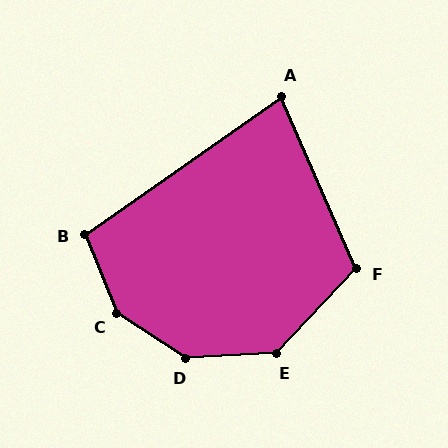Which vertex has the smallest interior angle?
A, at approximately 79 degrees.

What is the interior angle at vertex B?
Approximately 103 degrees (obtuse).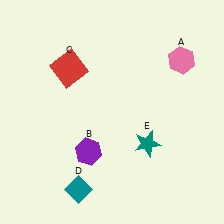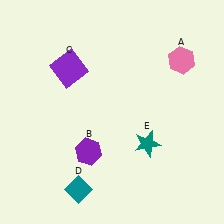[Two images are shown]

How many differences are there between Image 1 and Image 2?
There is 1 difference between the two images.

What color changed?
The square (C) changed from red in Image 1 to purple in Image 2.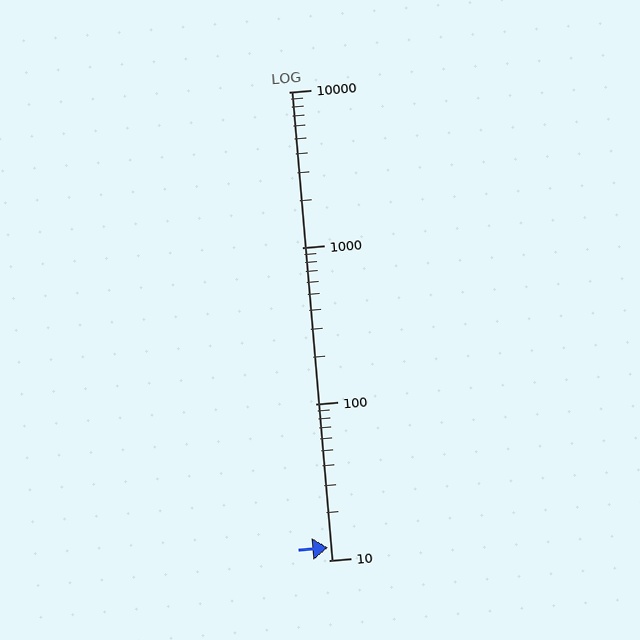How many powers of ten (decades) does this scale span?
The scale spans 3 decades, from 10 to 10000.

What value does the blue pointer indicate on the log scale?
The pointer indicates approximately 12.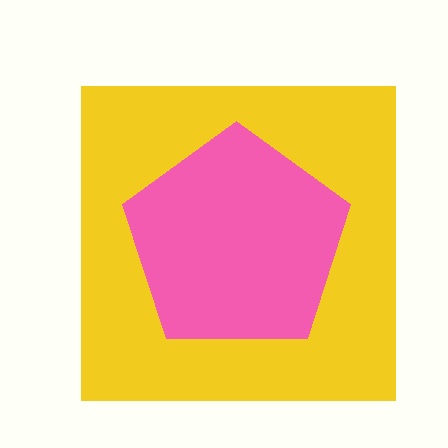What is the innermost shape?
The pink pentagon.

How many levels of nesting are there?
2.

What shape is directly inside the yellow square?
The pink pentagon.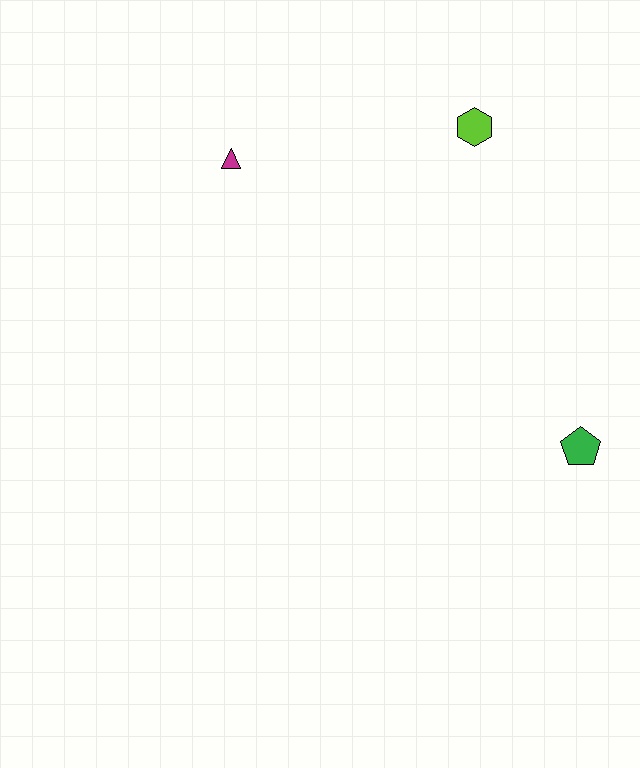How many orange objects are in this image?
There are no orange objects.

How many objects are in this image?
There are 3 objects.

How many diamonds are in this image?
There are no diamonds.